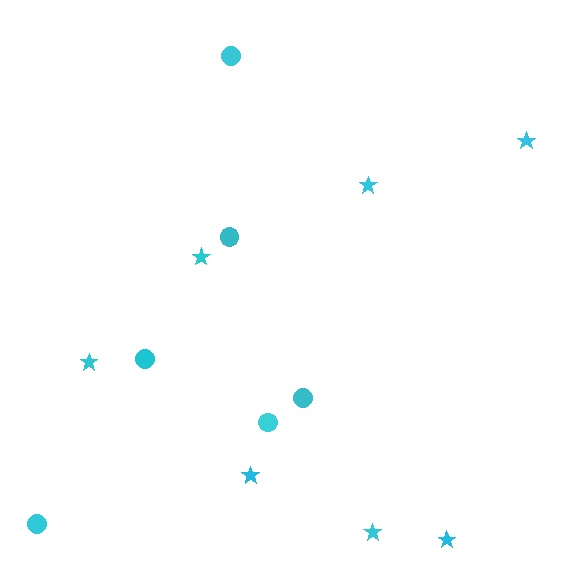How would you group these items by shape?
There are 2 groups: one group of stars (7) and one group of circles (6).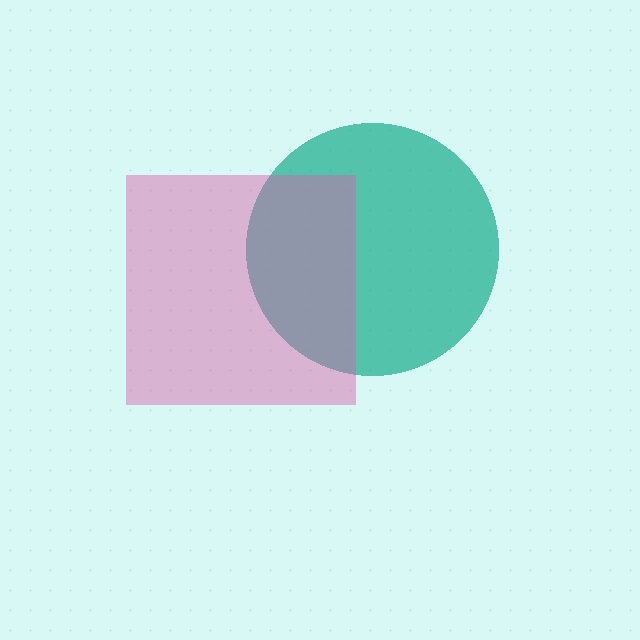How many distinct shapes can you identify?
There are 2 distinct shapes: a teal circle, a pink square.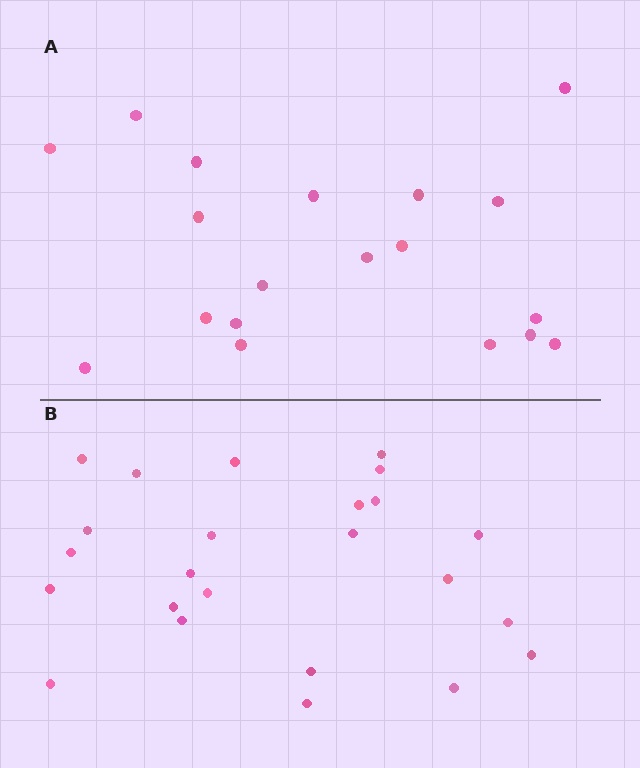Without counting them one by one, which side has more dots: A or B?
Region B (the bottom region) has more dots.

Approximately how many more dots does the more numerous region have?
Region B has about 5 more dots than region A.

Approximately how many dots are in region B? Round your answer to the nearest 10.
About 20 dots. (The exact count is 24, which rounds to 20.)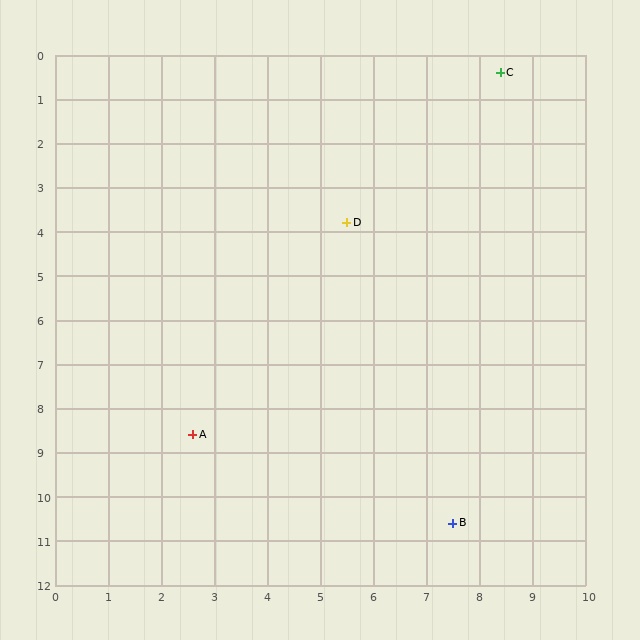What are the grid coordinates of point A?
Point A is at approximately (2.6, 8.6).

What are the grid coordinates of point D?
Point D is at approximately (5.5, 3.8).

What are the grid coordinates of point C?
Point C is at approximately (8.4, 0.4).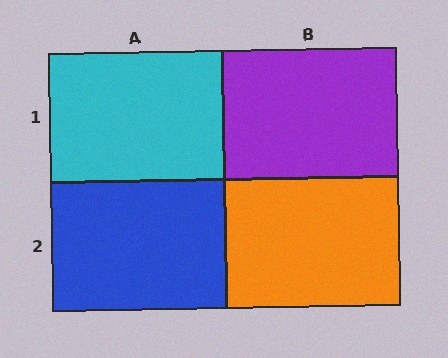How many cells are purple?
1 cell is purple.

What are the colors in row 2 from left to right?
Blue, orange.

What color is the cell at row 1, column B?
Purple.